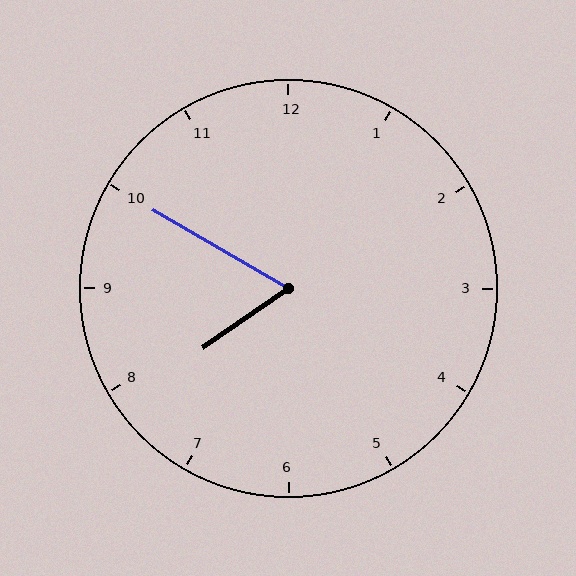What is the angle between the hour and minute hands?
Approximately 65 degrees.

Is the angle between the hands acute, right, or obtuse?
It is acute.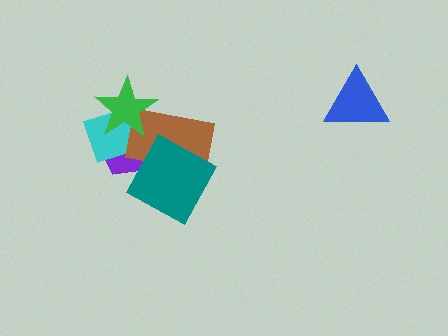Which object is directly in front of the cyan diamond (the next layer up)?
The brown rectangle is directly in front of the cyan diamond.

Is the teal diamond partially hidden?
No, no other shape covers it.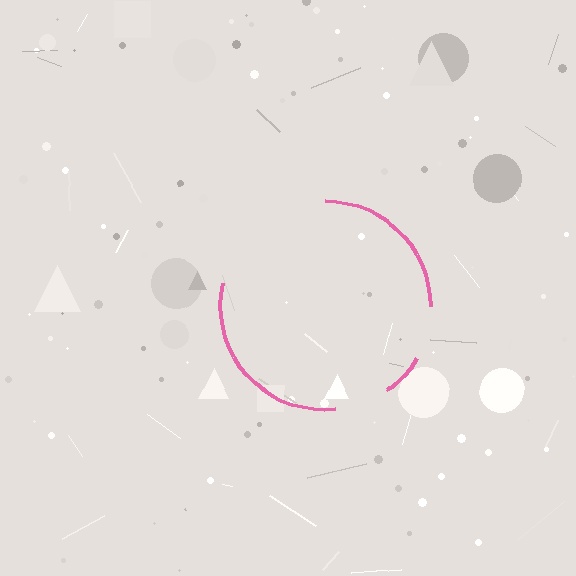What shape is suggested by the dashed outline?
The dashed outline suggests a circle.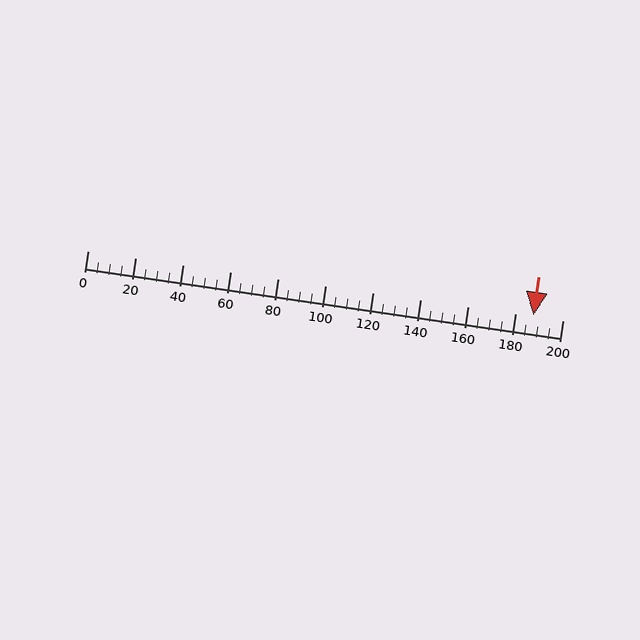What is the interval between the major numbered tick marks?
The major tick marks are spaced 20 units apart.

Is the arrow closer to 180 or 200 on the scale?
The arrow is closer to 180.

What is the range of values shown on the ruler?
The ruler shows values from 0 to 200.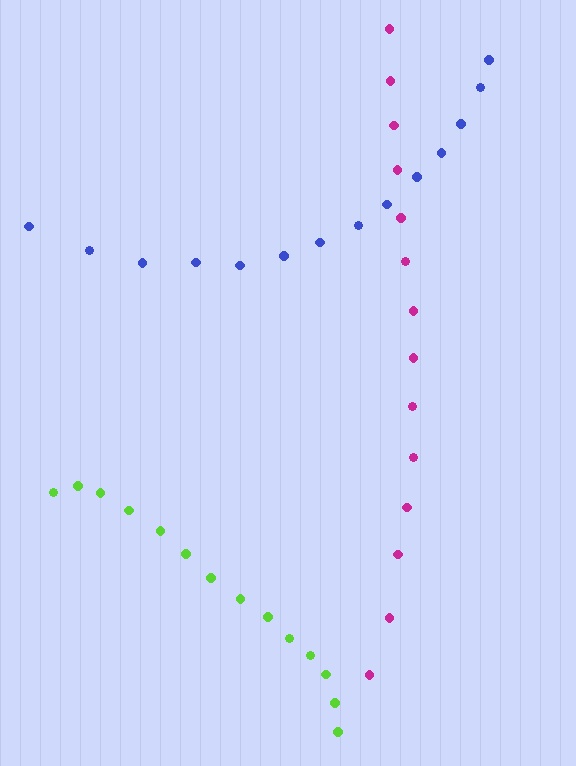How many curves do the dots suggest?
There are 3 distinct paths.